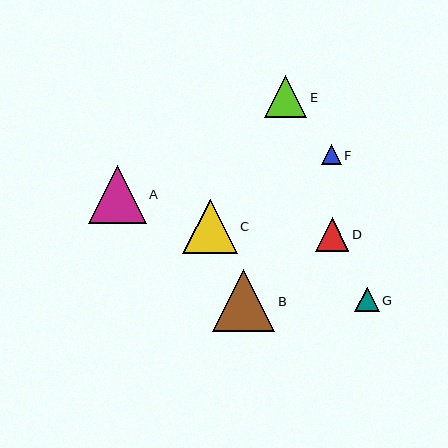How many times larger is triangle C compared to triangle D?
Triangle C is approximately 1.6 times the size of triangle D.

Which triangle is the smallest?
Triangle F is the smallest with a size of approximately 20 pixels.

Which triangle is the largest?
Triangle B is the largest with a size of approximately 62 pixels.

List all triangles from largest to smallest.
From largest to smallest: B, A, C, E, D, G, F.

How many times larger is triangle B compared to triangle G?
Triangle B is approximately 2.5 times the size of triangle G.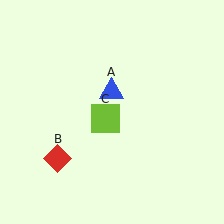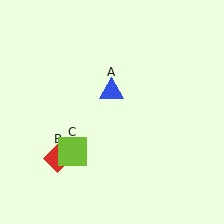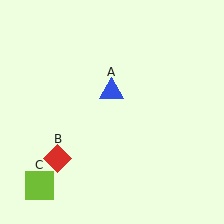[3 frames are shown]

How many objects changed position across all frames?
1 object changed position: lime square (object C).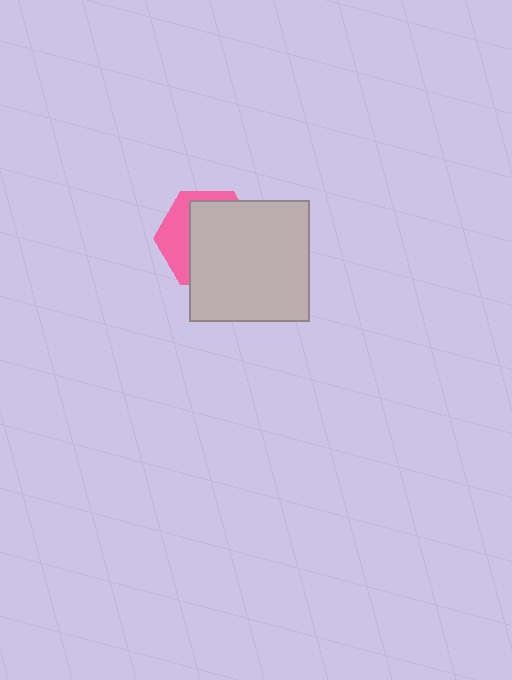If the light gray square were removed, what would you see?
You would see the complete pink hexagon.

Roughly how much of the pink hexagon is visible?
A small part of it is visible (roughly 33%).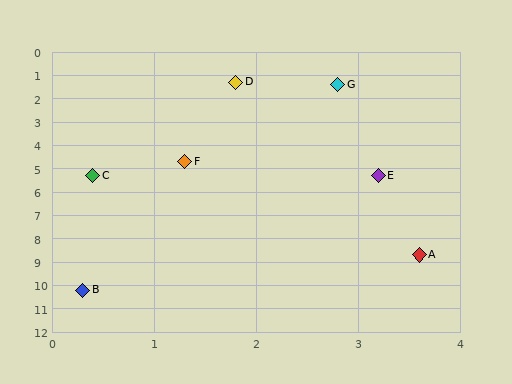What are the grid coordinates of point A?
Point A is at approximately (3.6, 8.7).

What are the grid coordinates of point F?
Point F is at approximately (1.3, 4.7).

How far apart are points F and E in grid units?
Points F and E are about 2.0 grid units apart.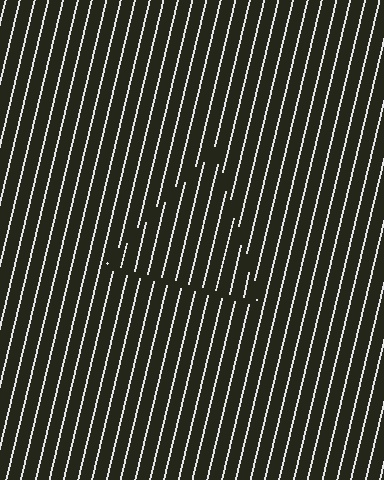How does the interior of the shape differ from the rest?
The interior of the shape contains the same grating, shifted by half a period — the contour is defined by the phase discontinuity where line-ends from the inner and outer gratings abut.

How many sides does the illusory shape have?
3 sides — the line-ends trace a triangle.